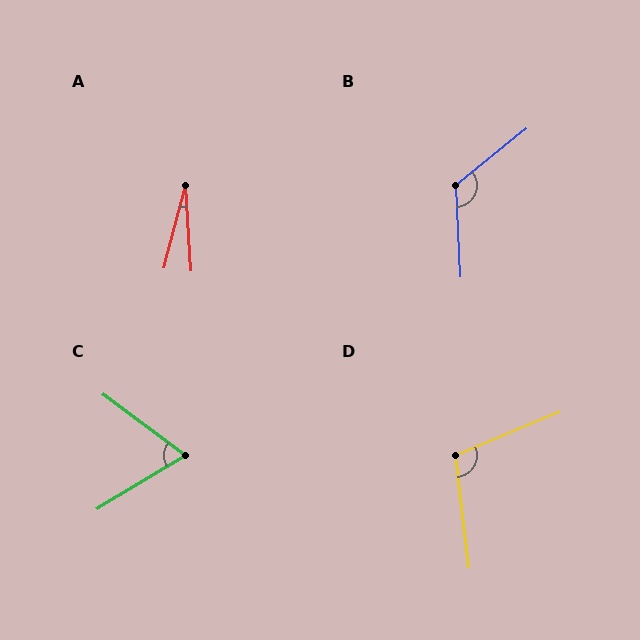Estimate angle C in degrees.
Approximately 68 degrees.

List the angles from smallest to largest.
A (19°), C (68°), D (106°), B (126°).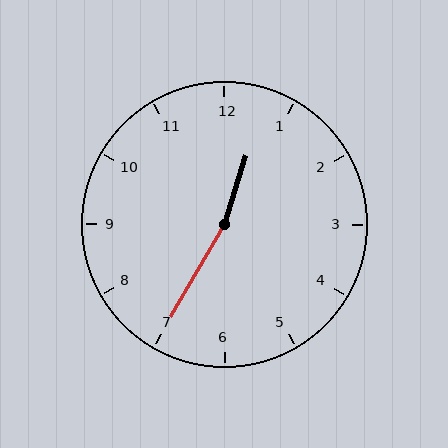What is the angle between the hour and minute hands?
Approximately 168 degrees.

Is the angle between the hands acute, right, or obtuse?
It is obtuse.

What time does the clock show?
12:35.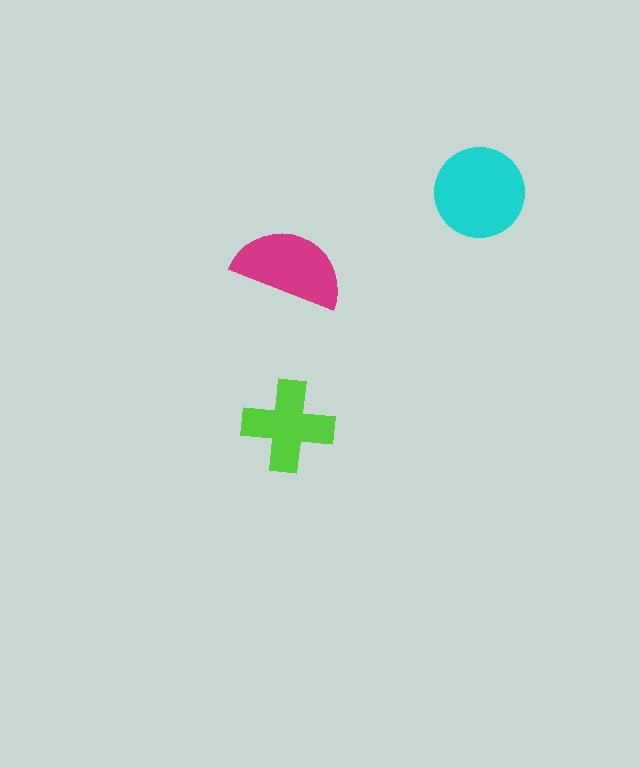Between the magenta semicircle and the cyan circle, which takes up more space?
The cyan circle.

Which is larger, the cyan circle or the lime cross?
The cyan circle.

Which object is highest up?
The cyan circle is topmost.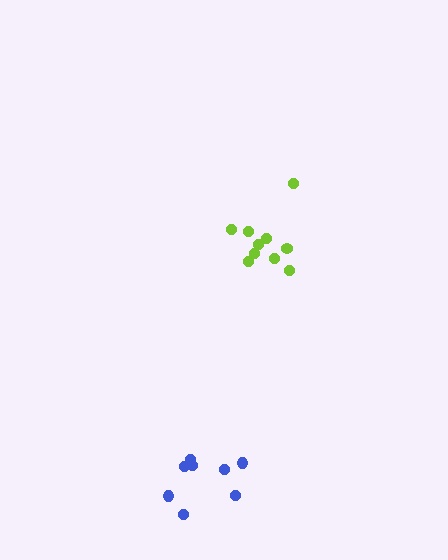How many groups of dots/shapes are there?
There are 2 groups.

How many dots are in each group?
Group 1: 10 dots, Group 2: 8 dots (18 total).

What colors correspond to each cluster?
The clusters are colored: lime, blue.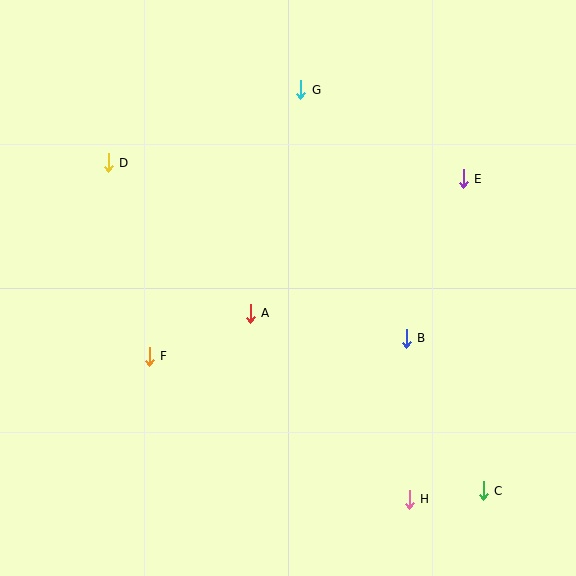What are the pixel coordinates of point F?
Point F is at (149, 356).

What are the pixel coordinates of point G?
Point G is at (301, 90).